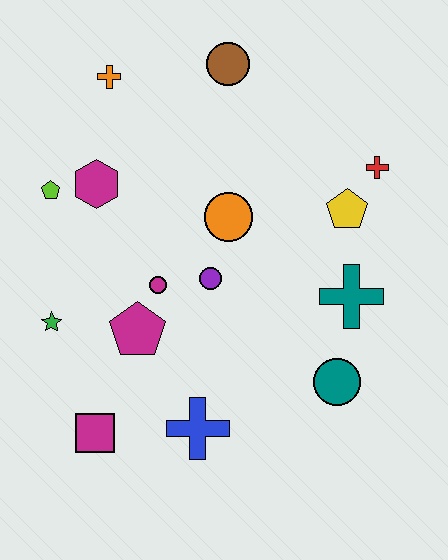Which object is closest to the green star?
The magenta pentagon is closest to the green star.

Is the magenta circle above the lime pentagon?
No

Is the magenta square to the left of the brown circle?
Yes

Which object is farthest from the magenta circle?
The red cross is farthest from the magenta circle.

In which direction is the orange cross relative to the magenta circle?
The orange cross is above the magenta circle.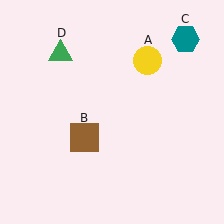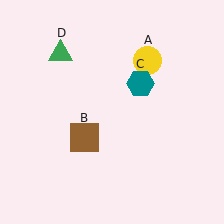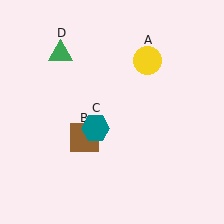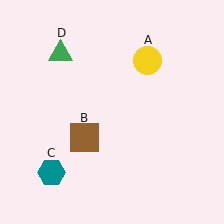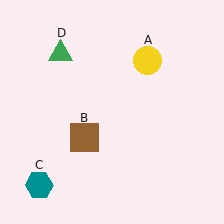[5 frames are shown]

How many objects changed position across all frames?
1 object changed position: teal hexagon (object C).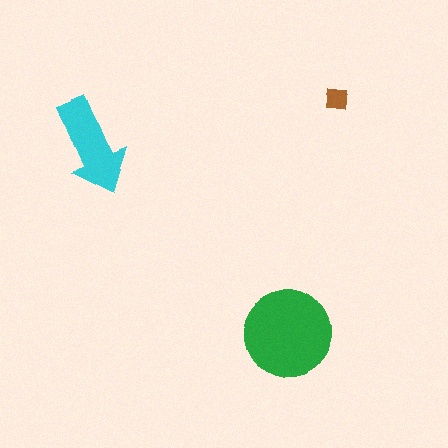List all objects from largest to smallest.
The green circle, the cyan arrow, the brown square.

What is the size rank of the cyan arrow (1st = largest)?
2nd.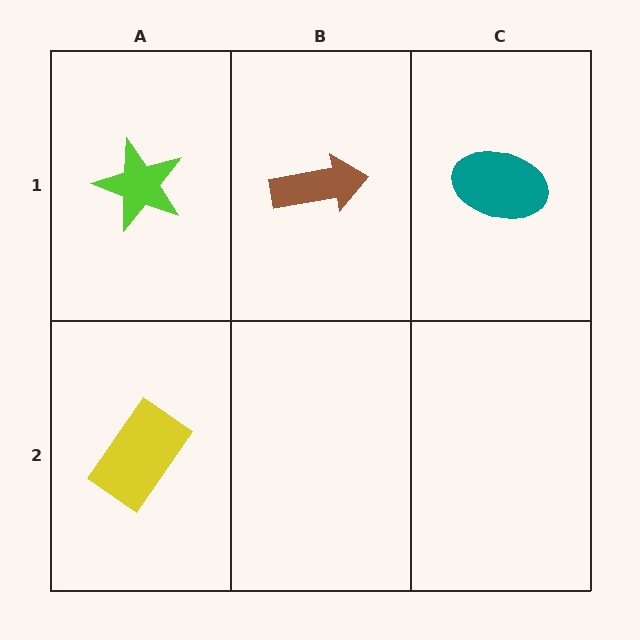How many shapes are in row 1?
3 shapes.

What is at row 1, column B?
A brown arrow.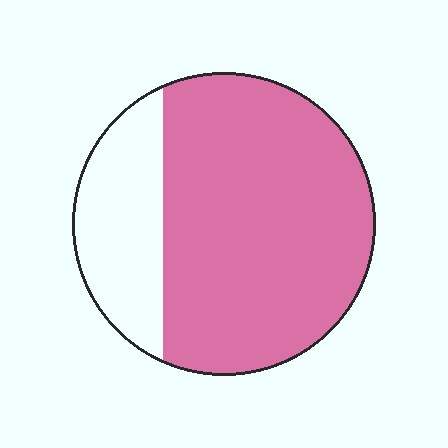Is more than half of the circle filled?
Yes.